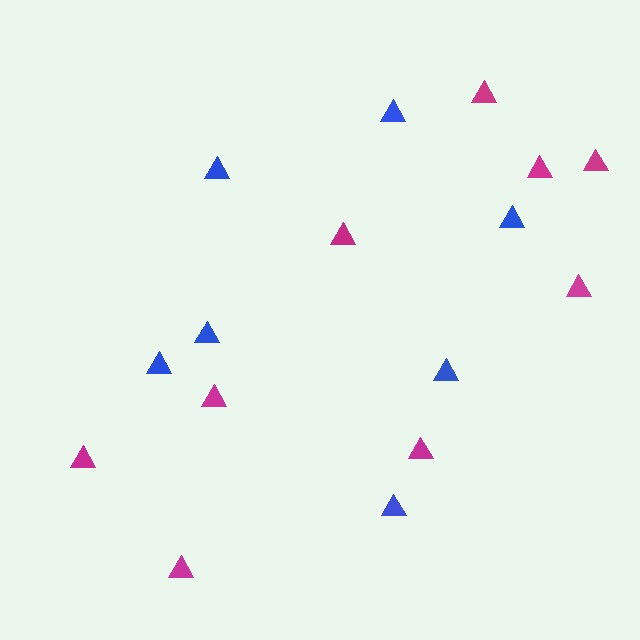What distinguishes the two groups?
There are 2 groups: one group of blue triangles (7) and one group of magenta triangles (9).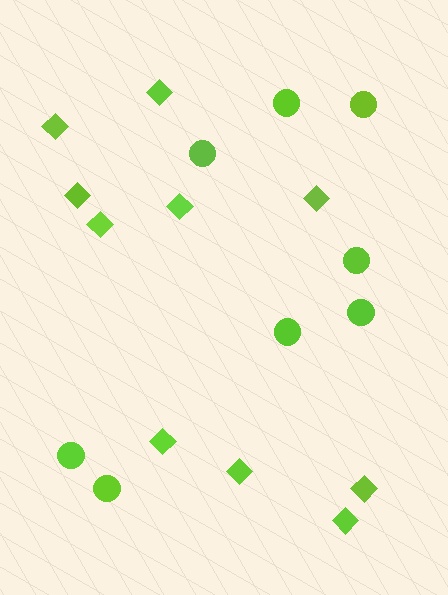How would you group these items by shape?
There are 2 groups: one group of circles (8) and one group of diamonds (10).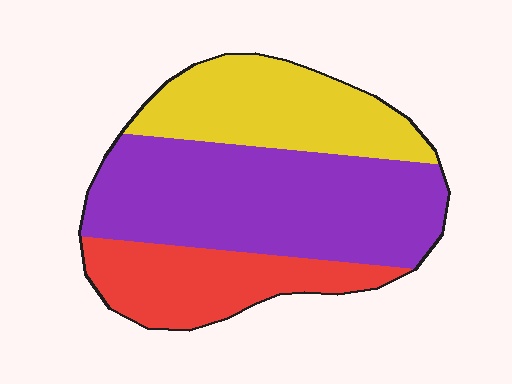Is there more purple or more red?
Purple.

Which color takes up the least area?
Red, at roughly 25%.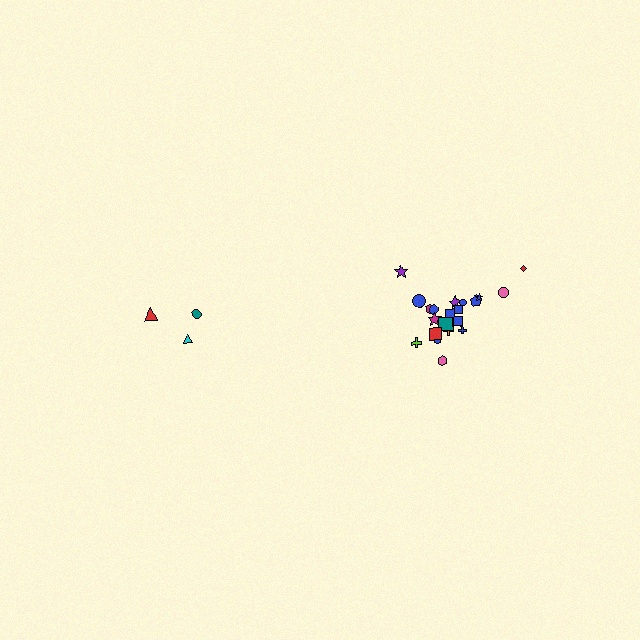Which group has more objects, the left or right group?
The right group.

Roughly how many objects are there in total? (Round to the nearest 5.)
Roughly 25 objects in total.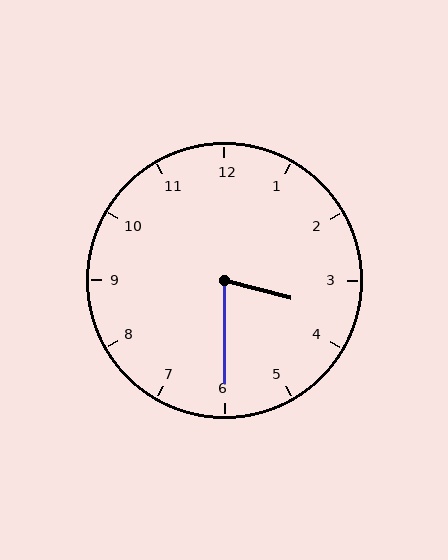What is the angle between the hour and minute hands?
Approximately 75 degrees.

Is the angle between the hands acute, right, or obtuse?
It is acute.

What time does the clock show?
3:30.